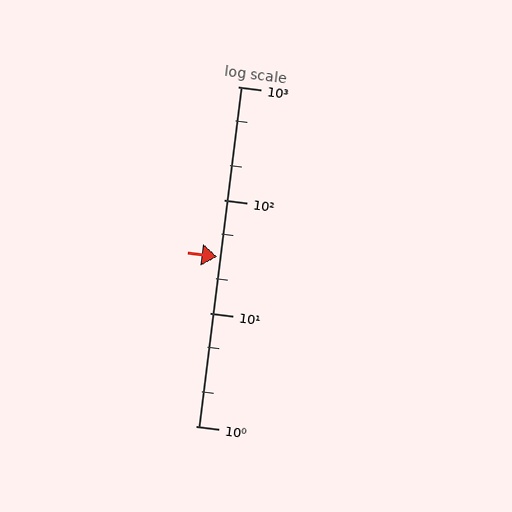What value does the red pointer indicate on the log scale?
The pointer indicates approximately 31.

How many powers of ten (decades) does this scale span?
The scale spans 3 decades, from 1 to 1000.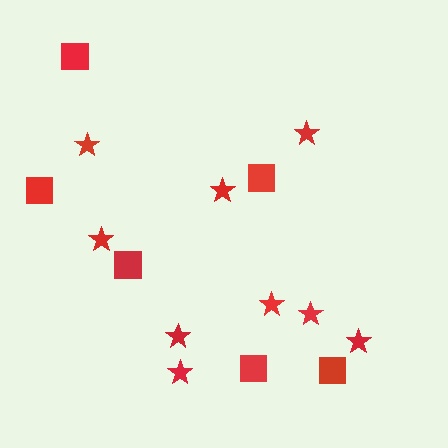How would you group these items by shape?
There are 2 groups: one group of squares (6) and one group of stars (9).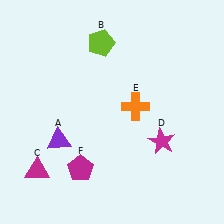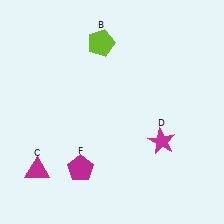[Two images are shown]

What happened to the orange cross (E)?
The orange cross (E) was removed in Image 2. It was in the top-right area of Image 1.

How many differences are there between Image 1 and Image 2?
There are 2 differences between the two images.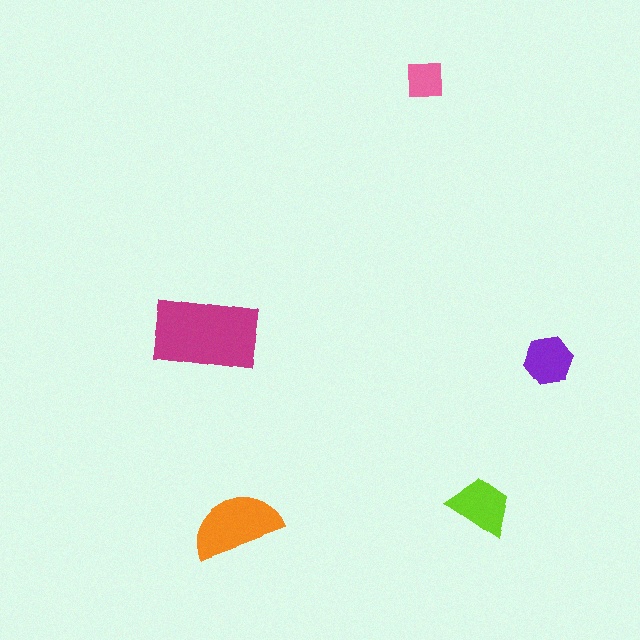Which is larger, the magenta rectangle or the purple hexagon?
The magenta rectangle.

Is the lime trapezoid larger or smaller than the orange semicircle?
Smaller.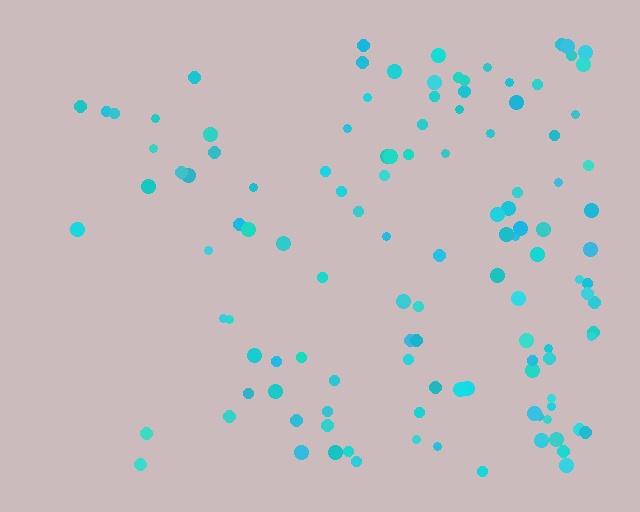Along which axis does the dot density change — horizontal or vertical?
Horizontal.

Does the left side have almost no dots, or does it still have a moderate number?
Still a moderate number, just noticeably fewer than the right.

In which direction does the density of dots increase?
From left to right, with the right side densest.